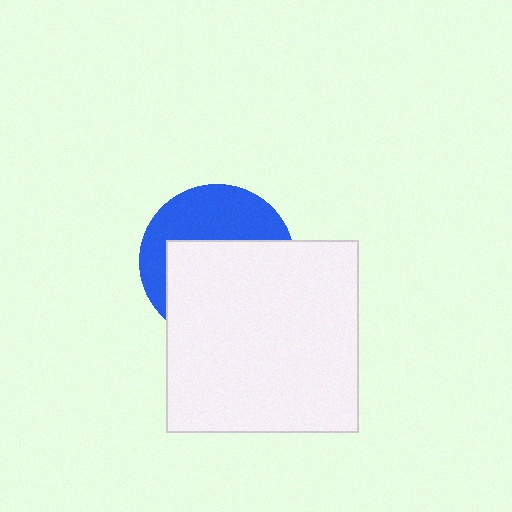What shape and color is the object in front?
The object in front is a white square.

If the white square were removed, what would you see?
You would see the complete blue circle.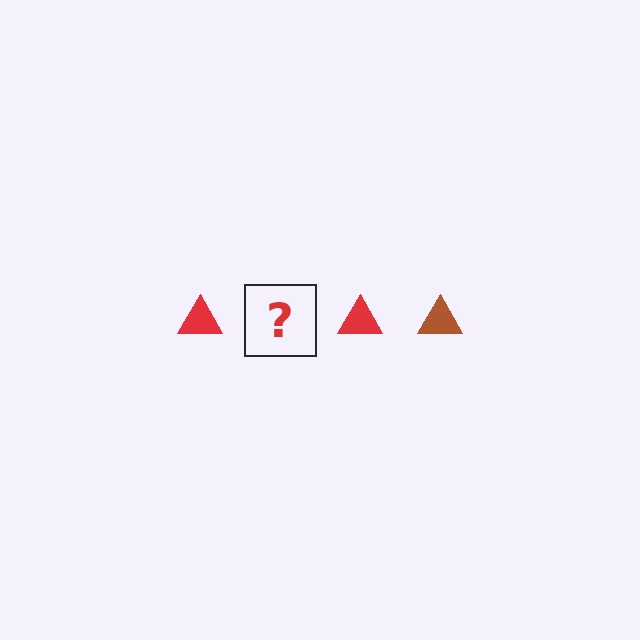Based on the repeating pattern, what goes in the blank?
The blank should be a brown triangle.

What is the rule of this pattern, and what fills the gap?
The rule is that the pattern cycles through red, brown triangles. The gap should be filled with a brown triangle.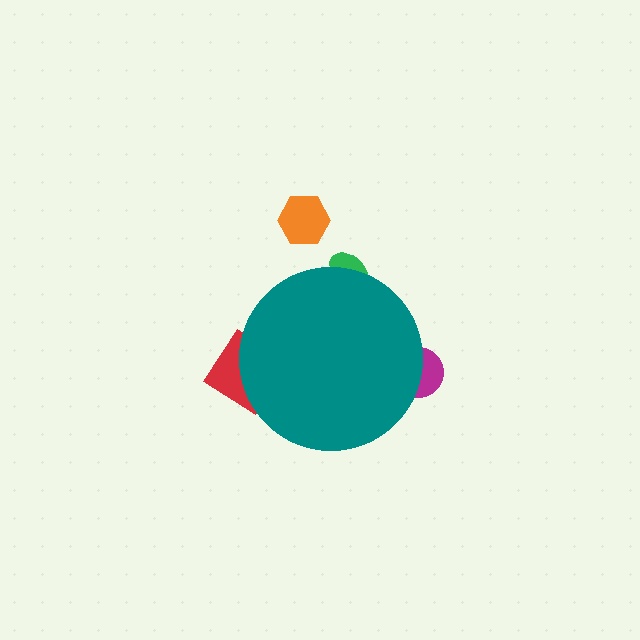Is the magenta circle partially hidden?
Yes, the magenta circle is partially hidden behind the teal circle.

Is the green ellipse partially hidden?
Yes, the green ellipse is partially hidden behind the teal circle.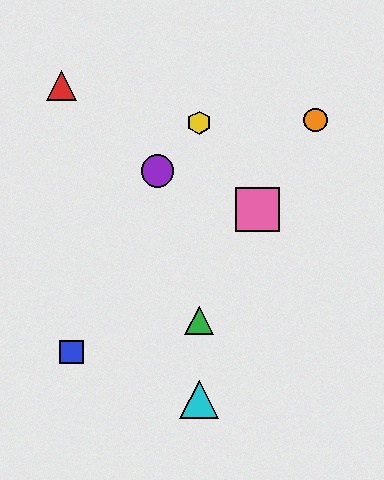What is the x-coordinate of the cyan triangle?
The cyan triangle is at x≈199.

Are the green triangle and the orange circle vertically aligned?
No, the green triangle is at x≈199 and the orange circle is at x≈316.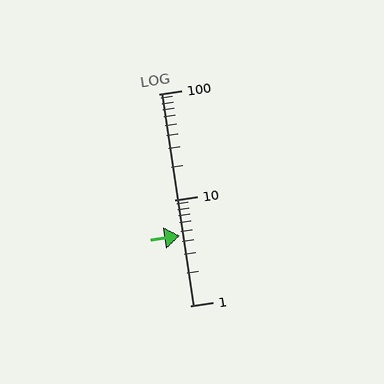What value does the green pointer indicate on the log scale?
The pointer indicates approximately 4.6.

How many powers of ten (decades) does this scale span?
The scale spans 2 decades, from 1 to 100.